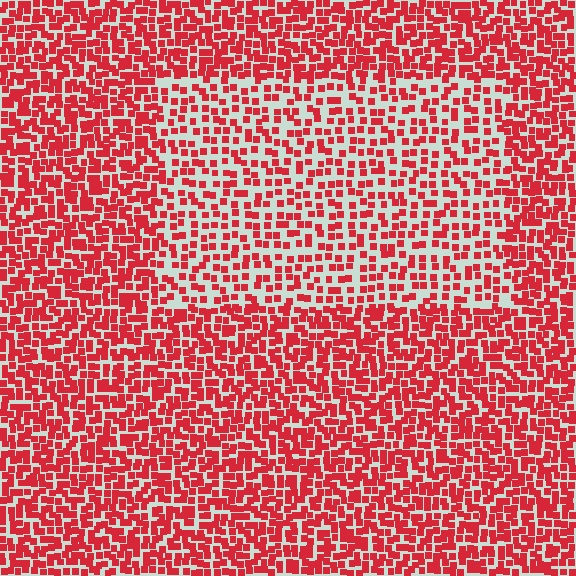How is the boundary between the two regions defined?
The boundary is defined by a change in element density (approximately 1.8x ratio). All elements are the same color, size, and shape.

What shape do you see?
I see a rectangle.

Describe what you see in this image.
The image contains small red elements arranged at two different densities. A rectangle-shaped region is visible where the elements are less densely packed than the surrounding area.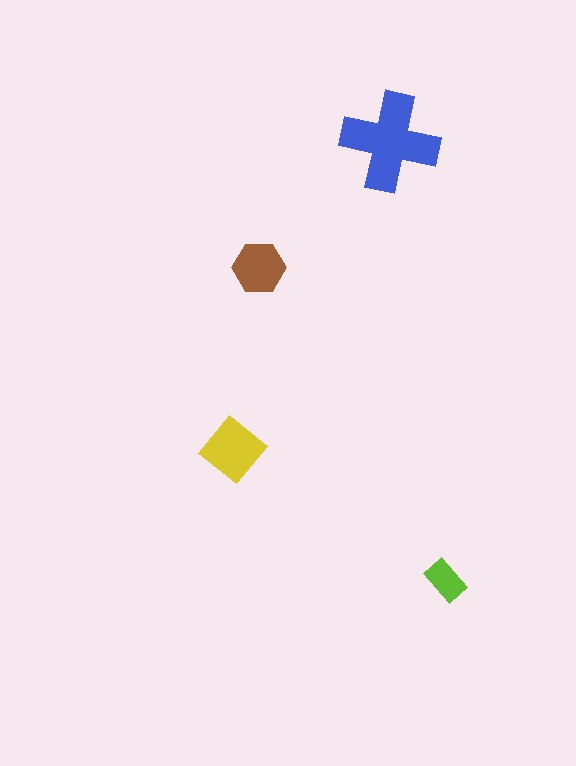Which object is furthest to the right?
The lime rectangle is rightmost.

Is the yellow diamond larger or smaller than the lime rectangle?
Larger.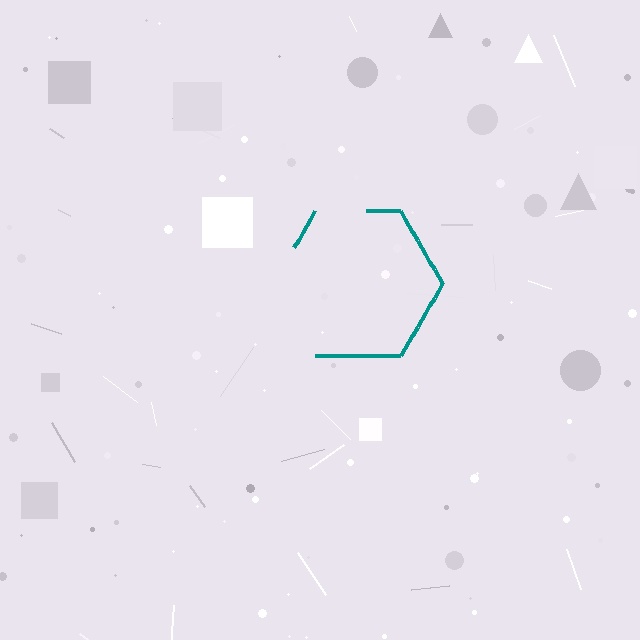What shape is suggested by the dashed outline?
The dashed outline suggests a hexagon.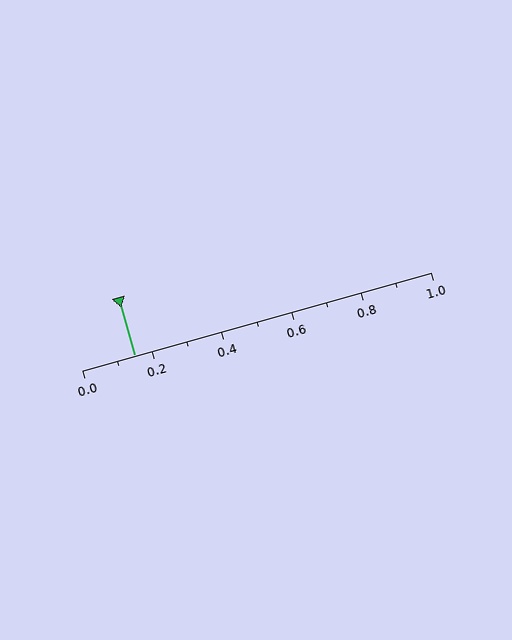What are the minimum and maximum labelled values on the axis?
The axis runs from 0.0 to 1.0.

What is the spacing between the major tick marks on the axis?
The major ticks are spaced 0.2 apart.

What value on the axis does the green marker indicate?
The marker indicates approximately 0.15.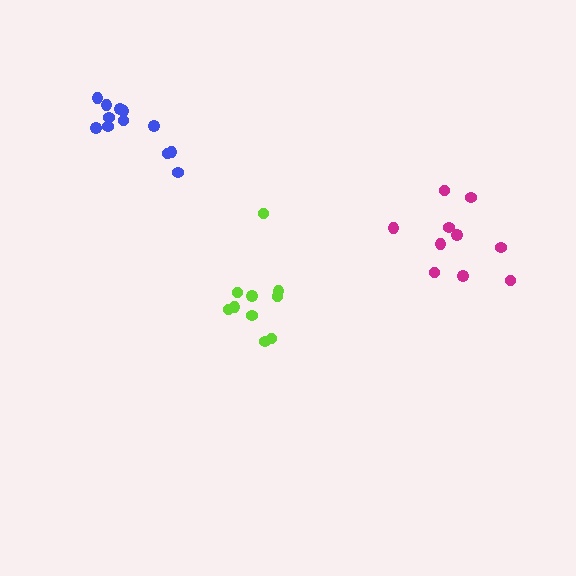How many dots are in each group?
Group 1: 12 dots, Group 2: 10 dots, Group 3: 10 dots (32 total).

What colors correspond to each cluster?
The clusters are colored: blue, lime, magenta.